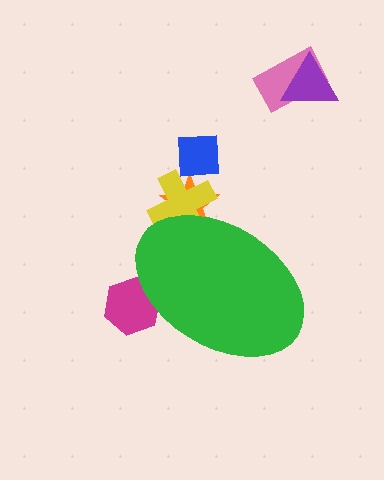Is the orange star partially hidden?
Yes, the orange star is partially hidden behind the green ellipse.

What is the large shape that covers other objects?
A green ellipse.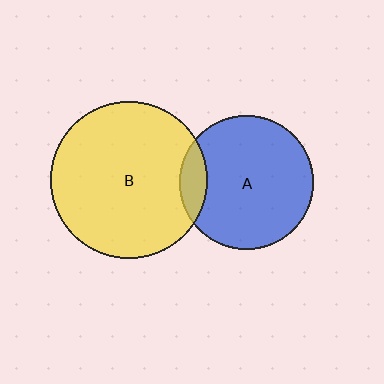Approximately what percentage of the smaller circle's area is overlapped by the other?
Approximately 10%.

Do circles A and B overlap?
Yes.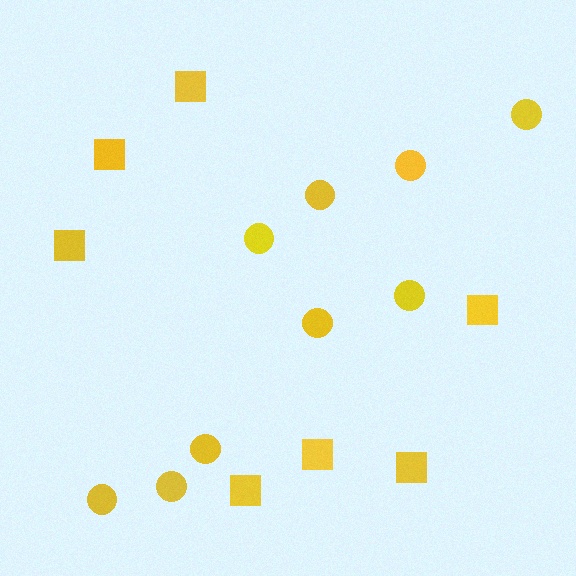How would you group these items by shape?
There are 2 groups: one group of circles (9) and one group of squares (7).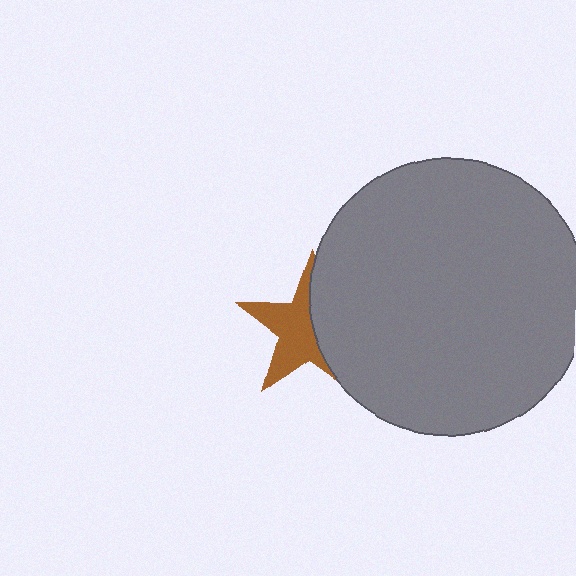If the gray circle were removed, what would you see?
You would see the complete brown star.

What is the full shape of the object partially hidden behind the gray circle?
The partially hidden object is a brown star.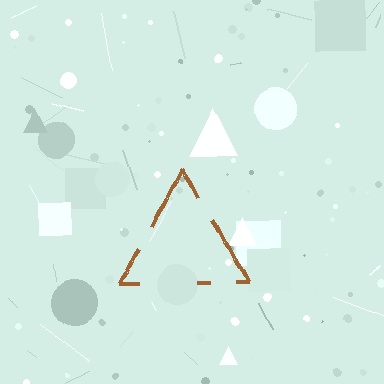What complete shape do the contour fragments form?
The contour fragments form a triangle.